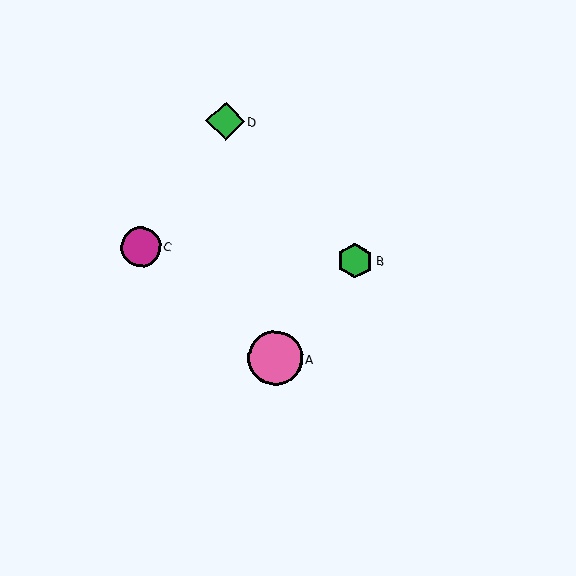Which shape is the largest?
The pink circle (labeled A) is the largest.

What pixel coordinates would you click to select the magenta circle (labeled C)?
Click at (141, 247) to select the magenta circle C.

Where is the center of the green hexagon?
The center of the green hexagon is at (355, 261).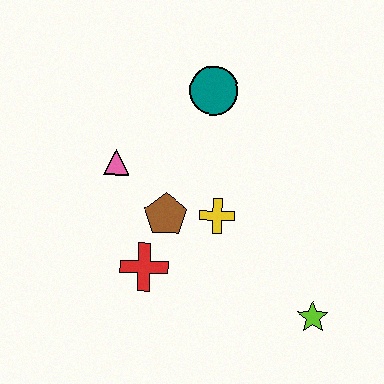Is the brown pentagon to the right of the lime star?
No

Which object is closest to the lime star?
The yellow cross is closest to the lime star.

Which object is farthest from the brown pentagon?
The lime star is farthest from the brown pentagon.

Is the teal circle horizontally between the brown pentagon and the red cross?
No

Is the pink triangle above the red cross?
Yes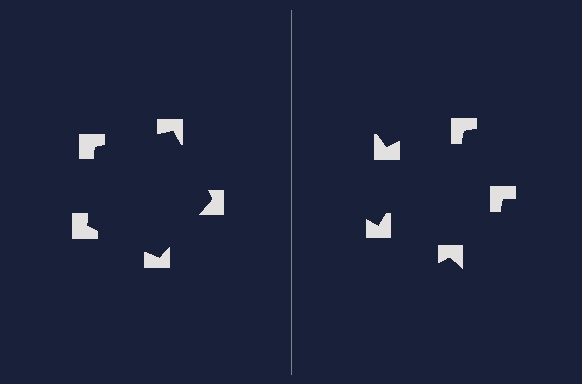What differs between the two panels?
The notched squares are positioned identically on both sides; only the wedge orientations differ. On the left they align to a pentagon; on the right they are misaligned.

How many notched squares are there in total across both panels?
10 — 5 on each side.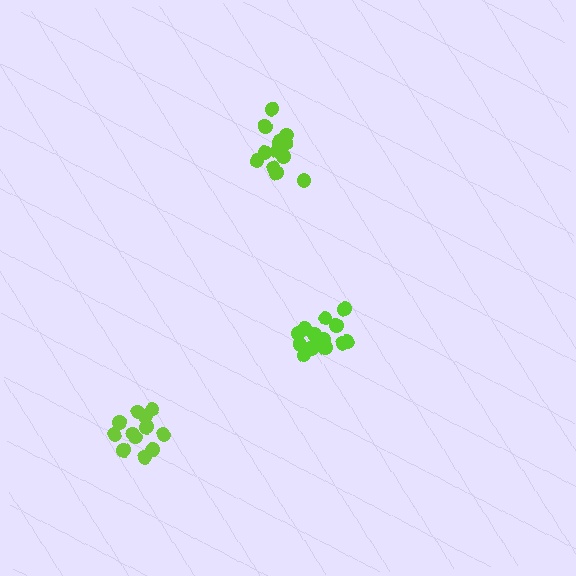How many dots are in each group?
Group 1: 12 dots, Group 2: 15 dots, Group 3: 12 dots (39 total).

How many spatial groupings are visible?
There are 3 spatial groupings.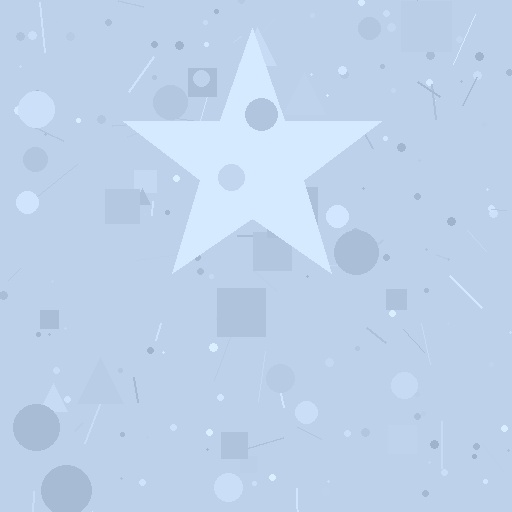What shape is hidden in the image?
A star is hidden in the image.